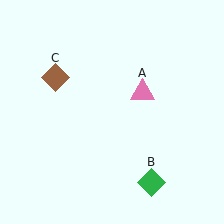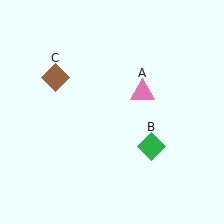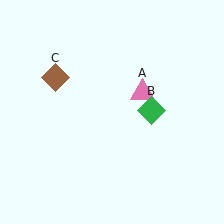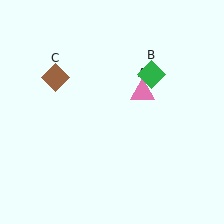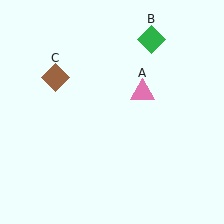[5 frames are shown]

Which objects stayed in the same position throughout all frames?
Pink triangle (object A) and brown diamond (object C) remained stationary.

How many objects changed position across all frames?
1 object changed position: green diamond (object B).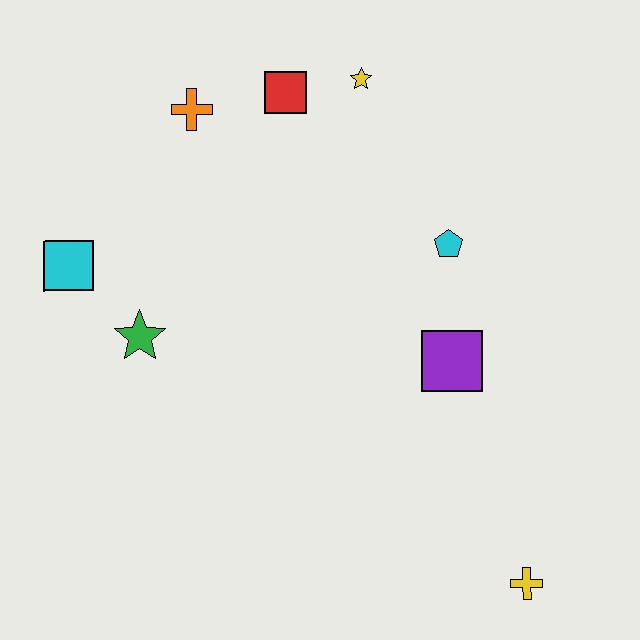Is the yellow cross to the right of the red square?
Yes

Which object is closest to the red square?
The yellow star is closest to the red square.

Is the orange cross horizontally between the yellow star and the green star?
Yes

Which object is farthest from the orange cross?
The yellow cross is farthest from the orange cross.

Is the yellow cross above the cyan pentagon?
No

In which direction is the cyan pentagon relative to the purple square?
The cyan pentagon is above the purple square.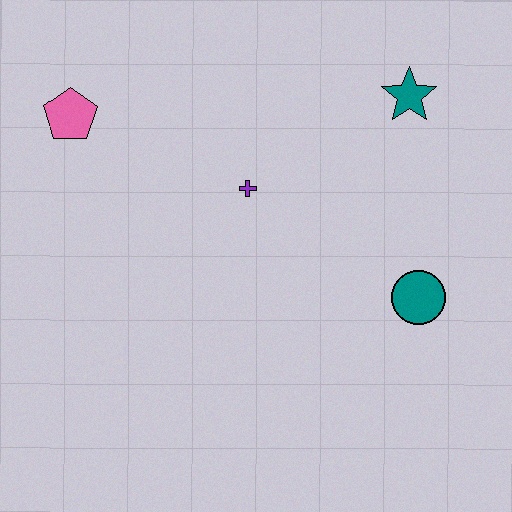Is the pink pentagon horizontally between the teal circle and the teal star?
No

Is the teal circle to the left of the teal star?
No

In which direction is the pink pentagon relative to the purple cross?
The pink pentagon is to the left of the purple cross.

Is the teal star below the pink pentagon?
No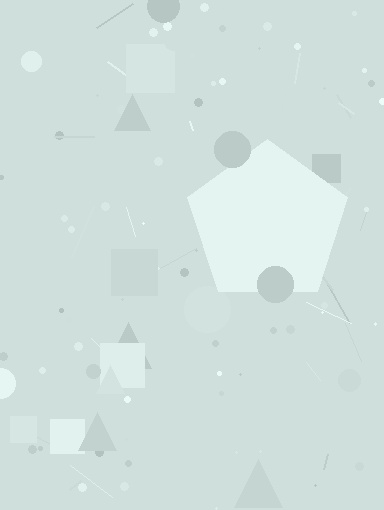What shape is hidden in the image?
A pentagon is hidden in the image.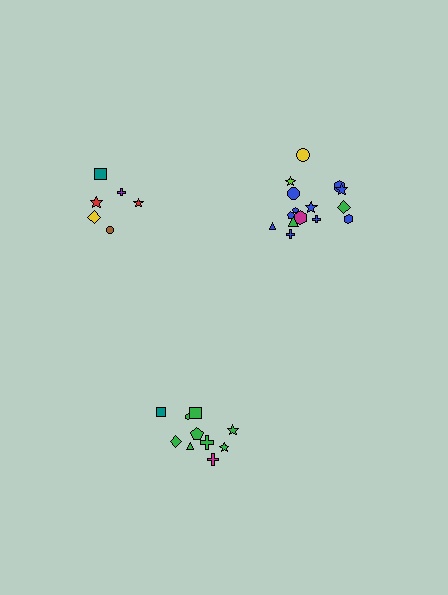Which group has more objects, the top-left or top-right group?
The top-right group.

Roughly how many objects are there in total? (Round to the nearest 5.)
Roughly 30 objects in total.